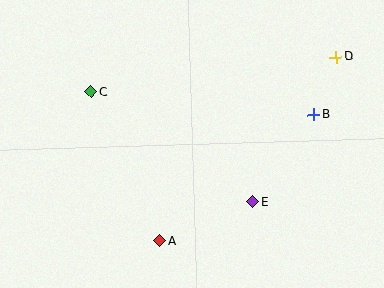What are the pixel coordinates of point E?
Point E is at (252, 202).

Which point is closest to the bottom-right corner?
Point E is closest to the bottom-right corner.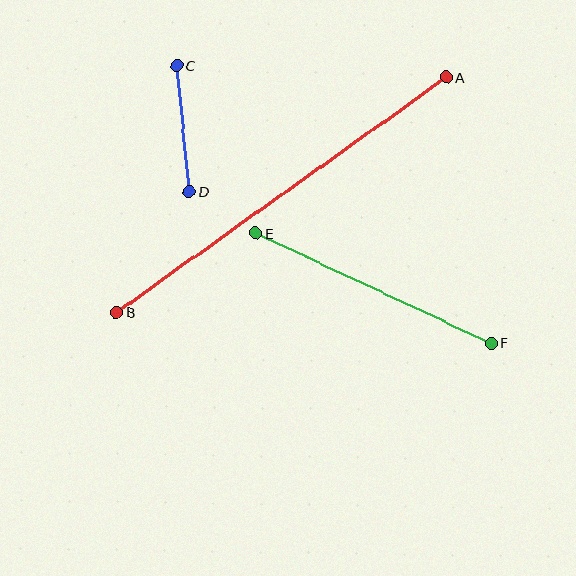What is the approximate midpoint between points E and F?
The midpoint is at approximately (373, 289) pixels.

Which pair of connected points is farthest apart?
Points A and B are farthest apart.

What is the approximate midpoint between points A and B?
The midpoint is at approximately (281, 195) pixels.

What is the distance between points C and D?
The distance is approximately 127 pixels.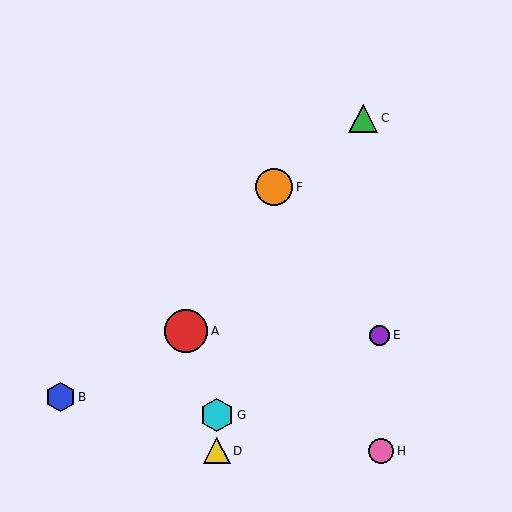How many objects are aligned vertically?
2 objects (D, G) are aligned vertically.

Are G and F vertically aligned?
No, G is at x≈217 and F is at x≈274.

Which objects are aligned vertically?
Objects D, G are aligned vertically.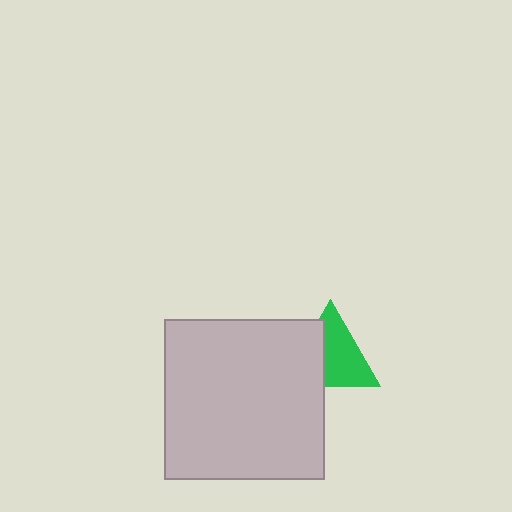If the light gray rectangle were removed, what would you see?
You would see the complete green triangle.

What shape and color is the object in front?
The object in front is a light gray rectangle.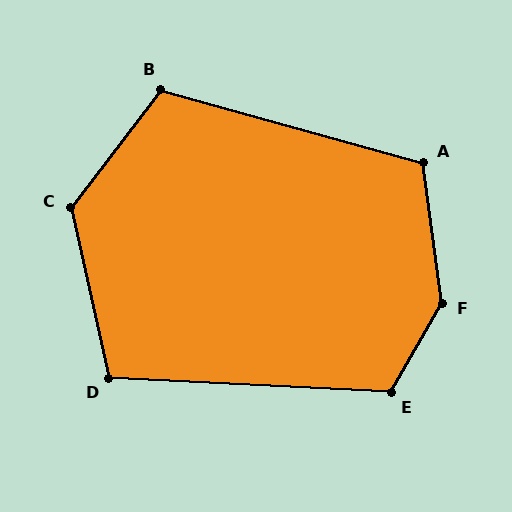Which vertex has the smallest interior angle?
D, at approximately 105 degrees.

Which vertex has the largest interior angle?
F, at approximately 143 degrees.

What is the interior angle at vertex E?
Approximately 117 degrees (obtuse).